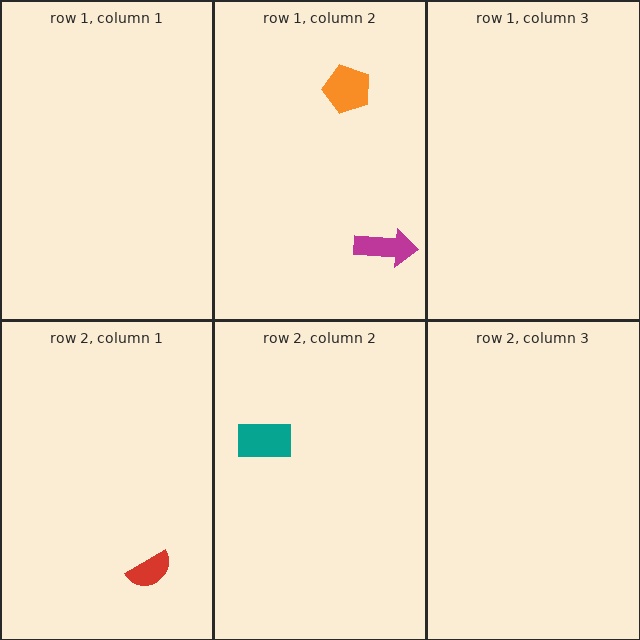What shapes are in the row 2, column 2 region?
The teal rectangle.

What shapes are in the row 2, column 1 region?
The red semicircle.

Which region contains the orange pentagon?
The row 1, column 2 region.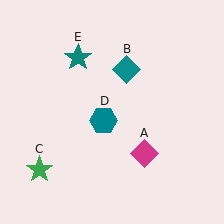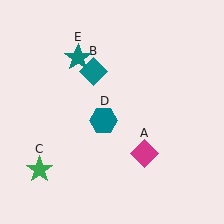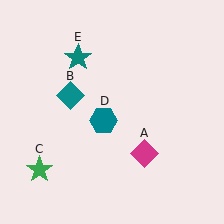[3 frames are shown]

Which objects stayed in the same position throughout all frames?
Magenta diamond (object A) and green star (object C) and teal hexagon (object D) and teal star (object E) remained stationary.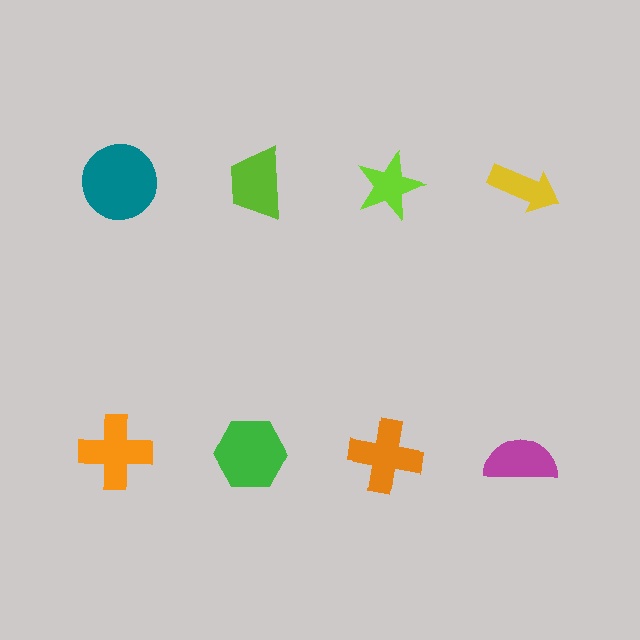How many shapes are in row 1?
4 shapes.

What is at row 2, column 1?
An orange cross.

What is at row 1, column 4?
A yellow arrow.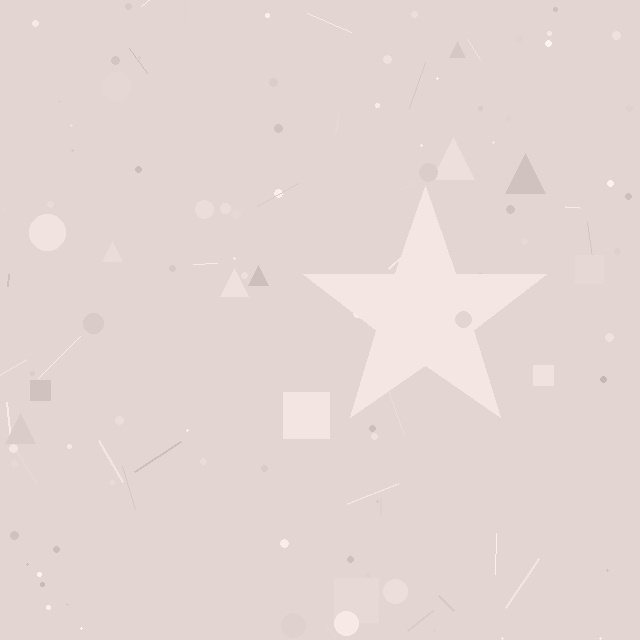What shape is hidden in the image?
A star is hidden in the image.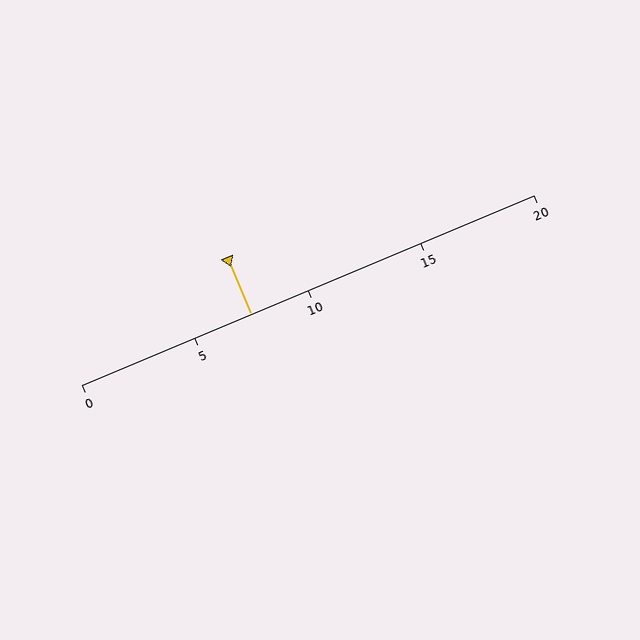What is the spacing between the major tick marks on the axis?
The major ticks are spaced 5 apart.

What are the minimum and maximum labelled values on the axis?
The axis runs from 0 to 20.